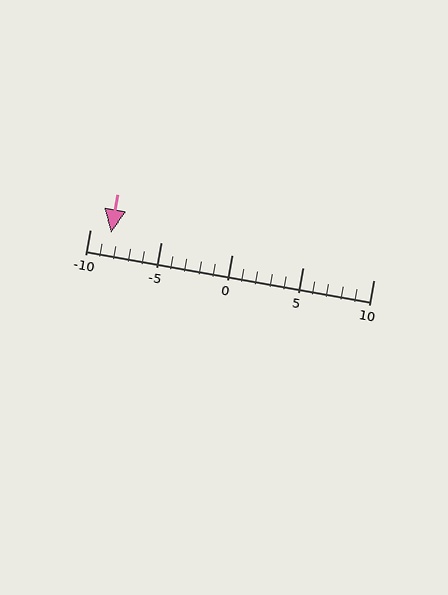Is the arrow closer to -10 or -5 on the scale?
The arrow is closer to -10.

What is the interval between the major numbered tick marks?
The major tick marks are spaced 5 units apart.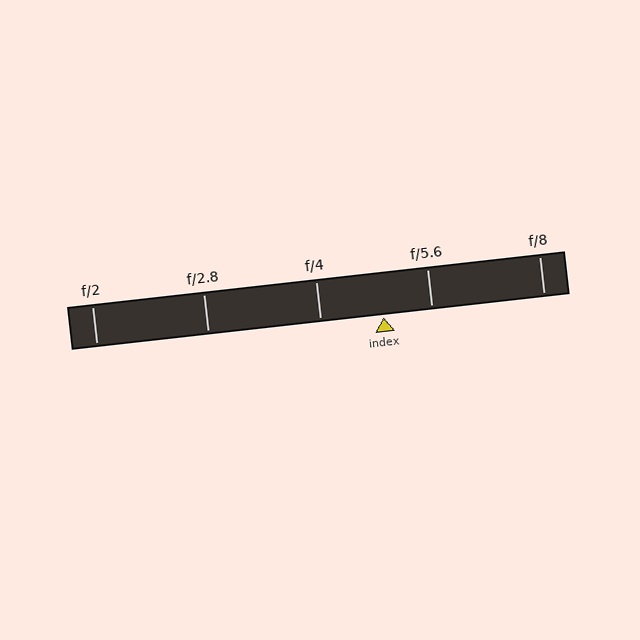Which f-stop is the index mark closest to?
The index mark is closest to f/5.6.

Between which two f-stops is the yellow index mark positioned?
The index mark is between f/4 and f/5.6.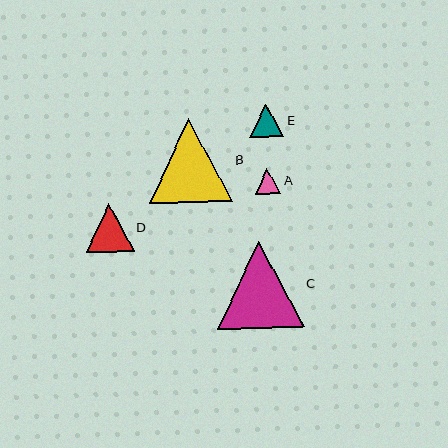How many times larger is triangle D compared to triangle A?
Triangle D is approximately 1.9 times the size of triangle A.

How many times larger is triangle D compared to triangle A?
Triangle D is approximately 1.9 times the size of triangle A.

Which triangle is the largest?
Triangle C is the largest with a size of approximately 87 pixels.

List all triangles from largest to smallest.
From largest to smallest: C, B, D, E, A.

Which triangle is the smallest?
Triangle A is the smallest with a size of approximately 25 pixels.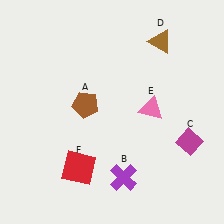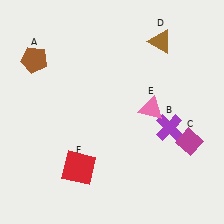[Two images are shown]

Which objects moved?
The objects that moved are: the brown pentagon (A), the purple cross (B).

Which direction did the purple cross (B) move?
The purple cross (B) moved up.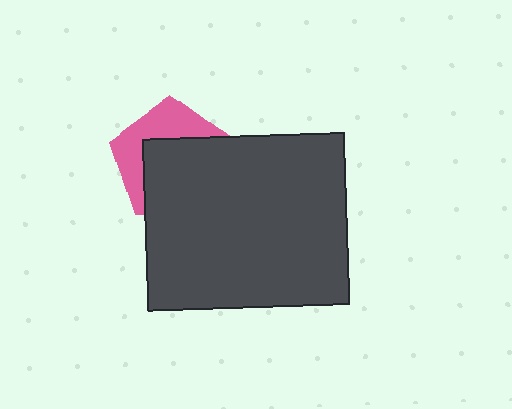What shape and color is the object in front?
The object in front is a dark gray rectangle.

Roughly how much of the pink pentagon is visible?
A small part of it is visible (roughly 40%).